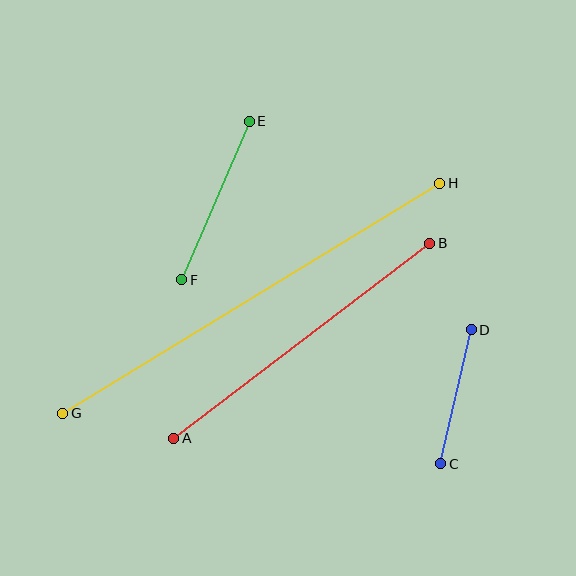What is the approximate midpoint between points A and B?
The midpoint is at approximately (302, 341) pixels.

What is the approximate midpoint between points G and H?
The midpoint is at approximately (251, 298) pixels.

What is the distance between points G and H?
The distance is approximately 442 pixels.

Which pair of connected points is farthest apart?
Points G and H are farthest apart.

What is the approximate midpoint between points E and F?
The midpoint is at approximately (215, 201) pixels.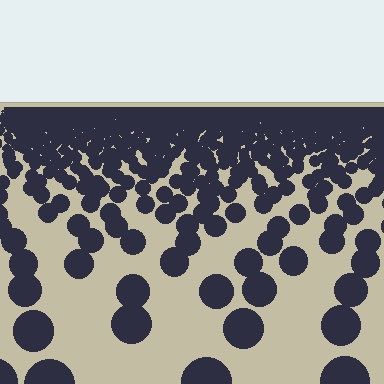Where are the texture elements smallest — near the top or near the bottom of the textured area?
Near the top.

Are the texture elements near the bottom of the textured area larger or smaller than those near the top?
Larger. Near the bottom, elements are closer to the viewer and appear at a bigger on-screen size.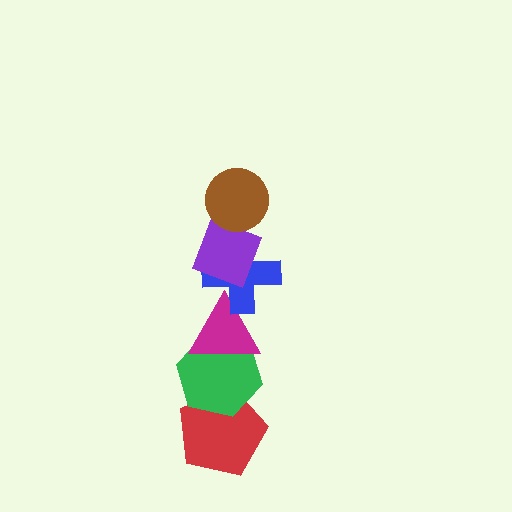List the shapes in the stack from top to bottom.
From top to bottom: the brown circle, the purple diamond, the blue cross, the magenta triangle, the green hexagon, the red pentagon.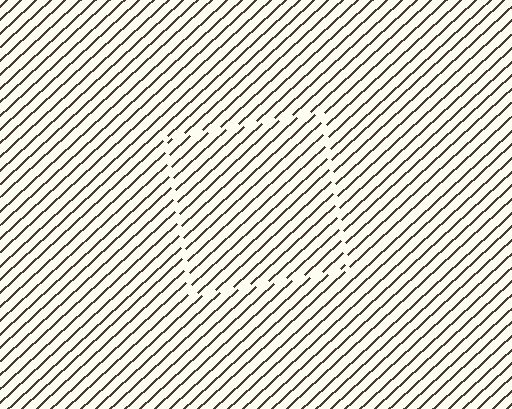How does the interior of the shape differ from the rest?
The interior of the shape contains the same grating, shifted by half a period — the contour is defined by the phase discontinuity where line-ends from the inner and outer gratings abut.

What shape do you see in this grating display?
An illusory square. The interior of the shape contains the same grating, shifted by half a period — the contour is defined by the phase discontinuity where line-ends from the inner and outer gratings abut.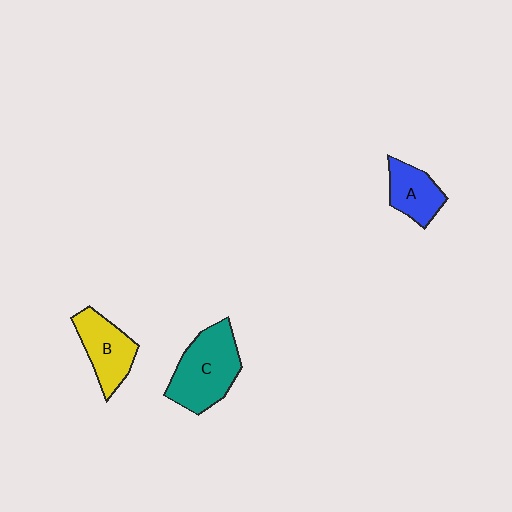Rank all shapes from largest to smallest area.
From largest to smallest: C (teal), B (yellow), A (blue).